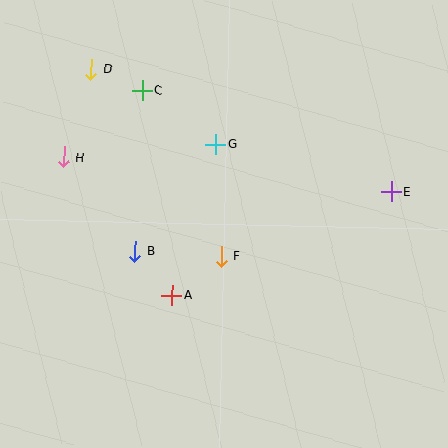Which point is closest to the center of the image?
Point F at (221, 256) is closest to the center.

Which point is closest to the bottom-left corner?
Point A is closest to the bottom-left corner.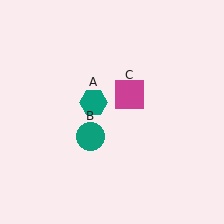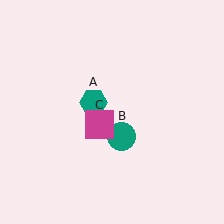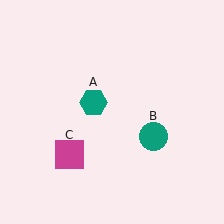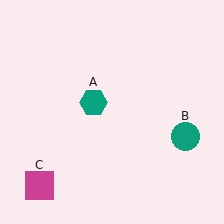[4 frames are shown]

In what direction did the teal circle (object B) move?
The teal circle (object B) moved right.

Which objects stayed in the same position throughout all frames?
Teal hexagon (object A) remained stationary.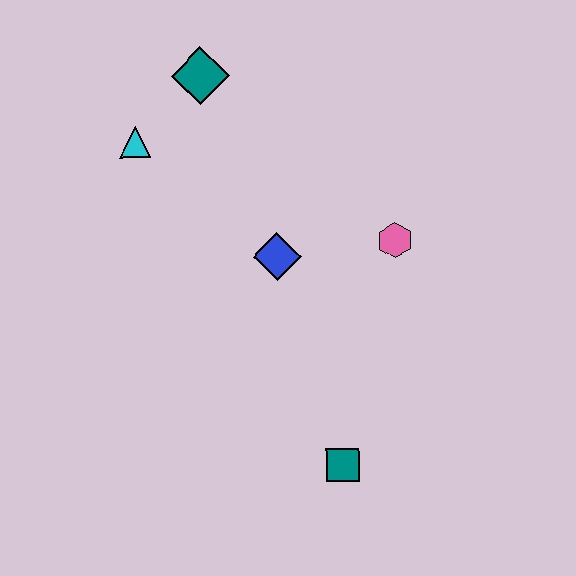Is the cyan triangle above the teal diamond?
No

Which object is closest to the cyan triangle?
The teal diamond is closest to the cyan triangle.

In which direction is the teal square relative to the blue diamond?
The teal square is below the blue diamond.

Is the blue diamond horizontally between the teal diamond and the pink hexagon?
Yes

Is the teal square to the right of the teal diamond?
Yes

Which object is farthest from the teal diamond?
The teal square is farthest from the teal diamond.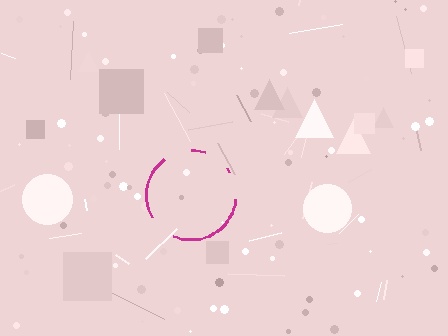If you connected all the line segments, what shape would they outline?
They would outline a circle.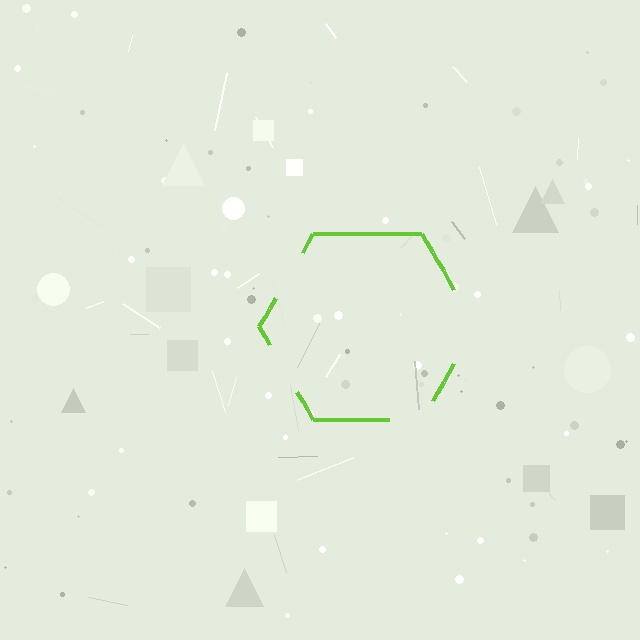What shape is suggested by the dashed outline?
The dashed outline suggests a hexagon.